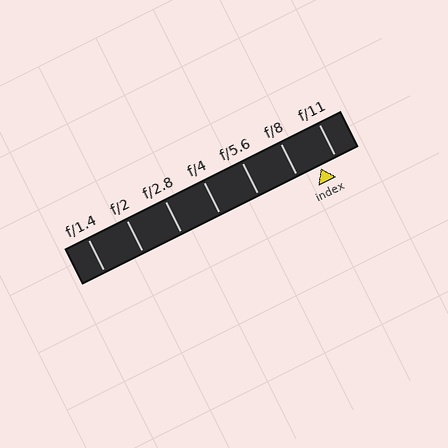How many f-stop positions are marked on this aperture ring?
There are 7 f-stop positions marked.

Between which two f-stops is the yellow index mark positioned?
The index mark is between f/8 and f/11.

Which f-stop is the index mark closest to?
The index mark is closest to f/11.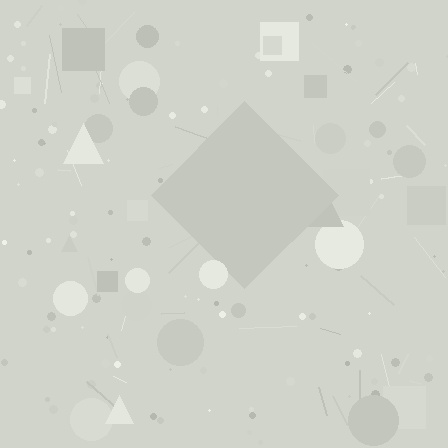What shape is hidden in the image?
A diamond is hidden in the image.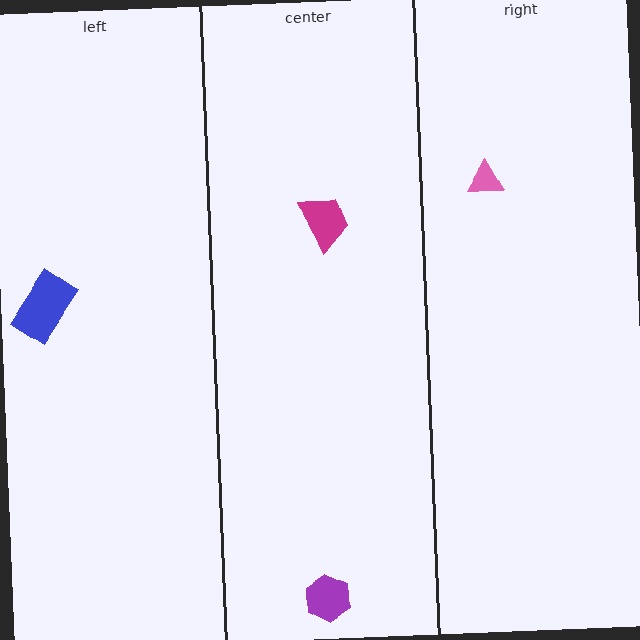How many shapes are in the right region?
1.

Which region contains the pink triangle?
The right region.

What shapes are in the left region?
The blue rectangle.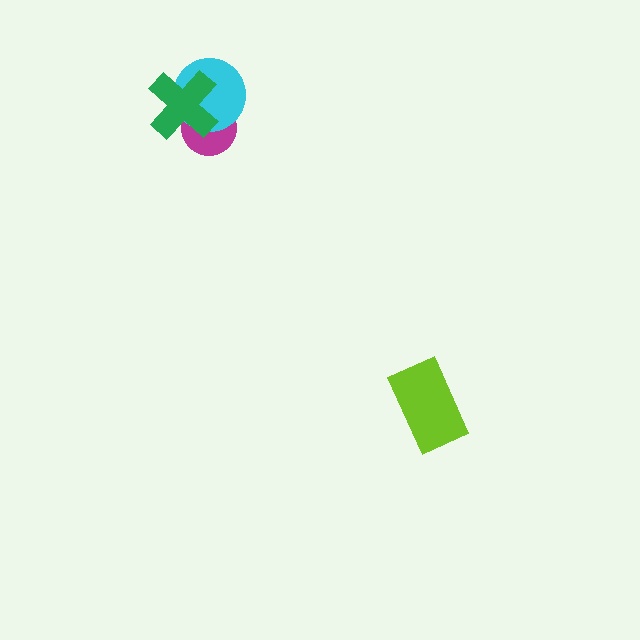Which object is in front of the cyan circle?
The green cross is in front of the cyan circle.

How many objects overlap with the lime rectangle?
0 objects overlap with the lime rectangle.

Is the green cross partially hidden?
No, no other shape covers it.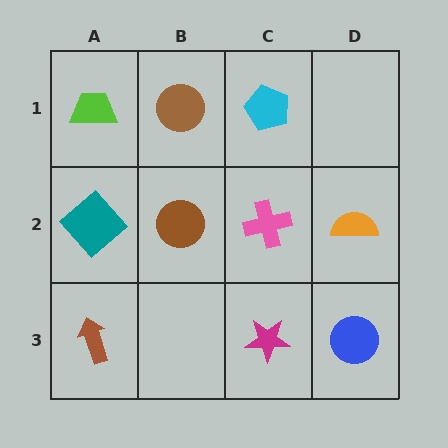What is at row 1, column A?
A lime trapezoid.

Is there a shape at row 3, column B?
No, that cell is empty.